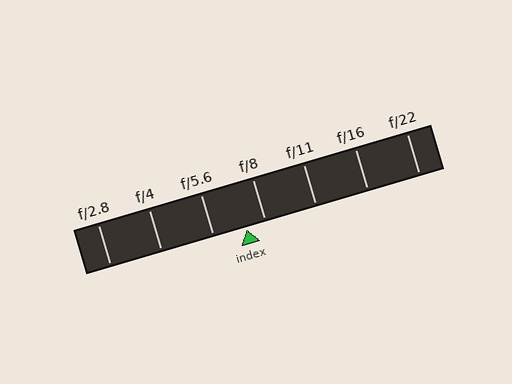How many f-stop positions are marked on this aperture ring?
There are 7 f-stop positions marked.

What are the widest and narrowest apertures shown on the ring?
The widest aperture shown is f/2.8 and the narrowest is f/22.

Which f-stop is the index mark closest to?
The index mark is closest to f/8.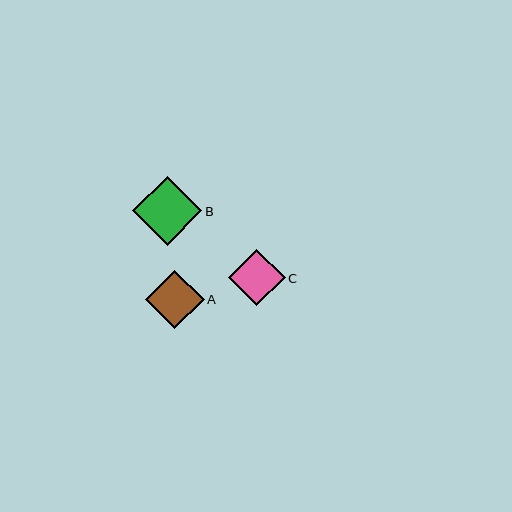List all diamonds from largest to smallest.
From largest to smallest: B, A, C.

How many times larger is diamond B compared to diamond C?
Diamond B is approximately 1.2 times the size of diamond C.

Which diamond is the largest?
Diamond B is the largest with a size of approximately 70 pixels.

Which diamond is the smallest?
Diamond C is the smallest with a size of approximately 57 pixels.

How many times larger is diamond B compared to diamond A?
Diamond B is approximately 1.2 times the size of diamond A.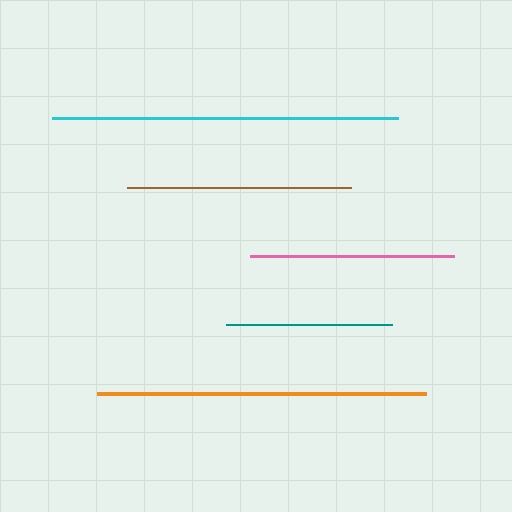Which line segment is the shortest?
The teal line is the shortest at approximately 166 pixels.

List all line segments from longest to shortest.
From longest to shortest: cyan, orange, brown, pink, teal.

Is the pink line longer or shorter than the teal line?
The pink line is longer than the teal line.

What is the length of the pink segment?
The pink segment is approximately 204 pixels long.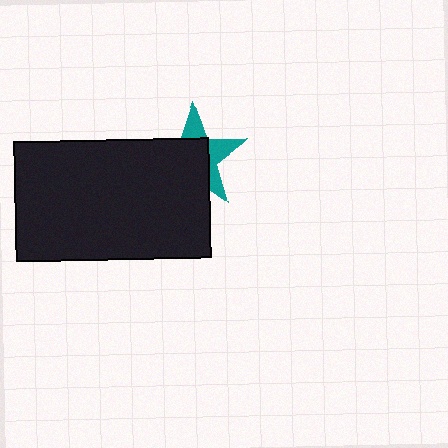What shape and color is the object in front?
The object in front is a black rectangle.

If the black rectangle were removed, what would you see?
You would see the complete teal star.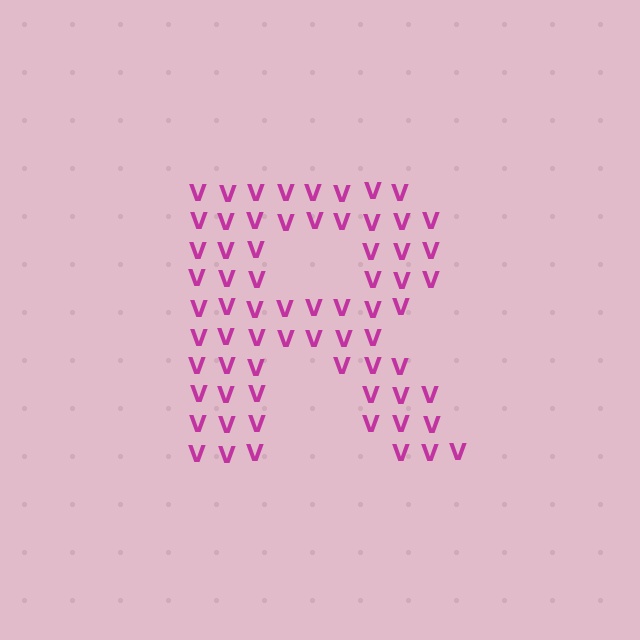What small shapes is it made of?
It is made of small letter V's.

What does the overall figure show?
The overall figure shows the letter R.